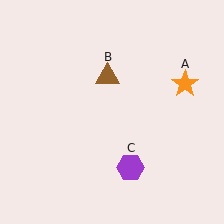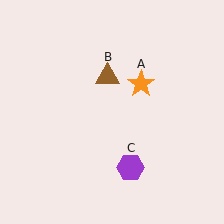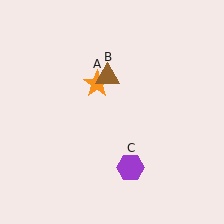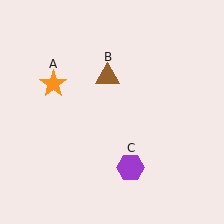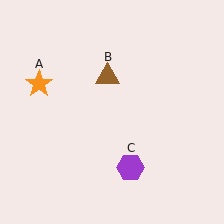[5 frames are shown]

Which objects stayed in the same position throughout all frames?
Brown triangle (object B) and purple hexagon (object C) remained stationary.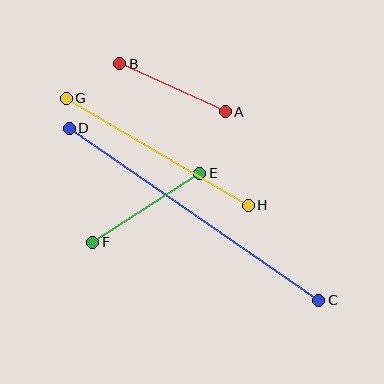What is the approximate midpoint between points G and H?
The midpoint is at approximately (157, 152) pixels.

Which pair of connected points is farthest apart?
Points C and D are farthest apart.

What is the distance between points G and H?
The distance is approximately 211 pixels.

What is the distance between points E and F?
The distance is approximately 127 pixels.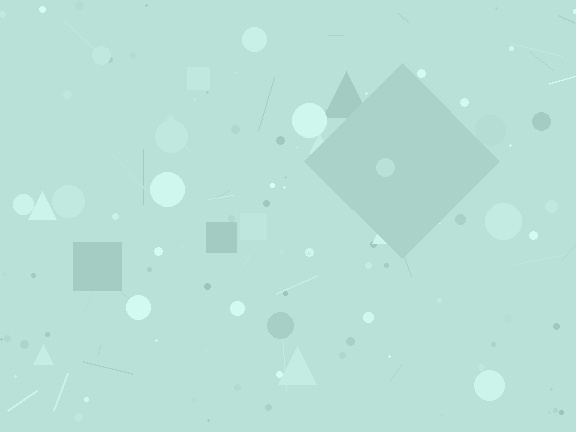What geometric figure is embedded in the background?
A diamond is embedded in the background.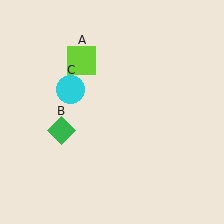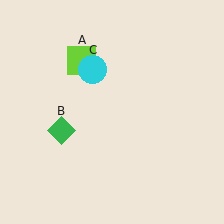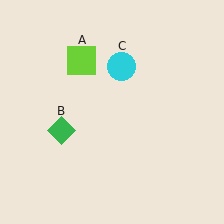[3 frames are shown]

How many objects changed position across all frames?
1 object changed position: cyan circle (object C).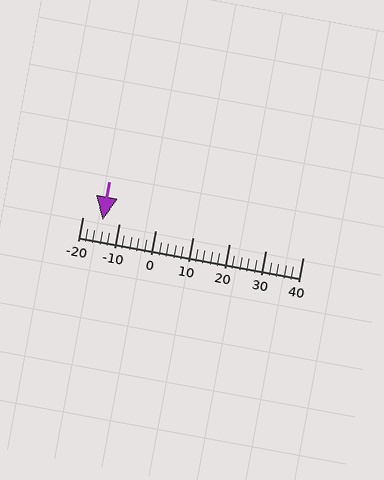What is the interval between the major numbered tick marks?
The major tick marks are spaced 10 units apart.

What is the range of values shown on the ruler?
The ruler shows values from -20 to 40.